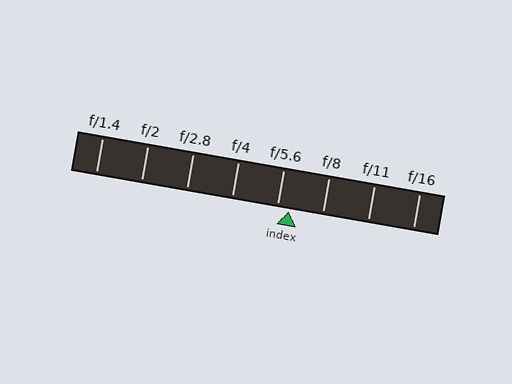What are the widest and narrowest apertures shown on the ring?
The widest aperture shown is f/1.4 and the narrowest is f/16.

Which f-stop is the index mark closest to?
The index mark is closest to f/5.6.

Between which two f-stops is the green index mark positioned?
The index mark is between f/5.6 and f/8.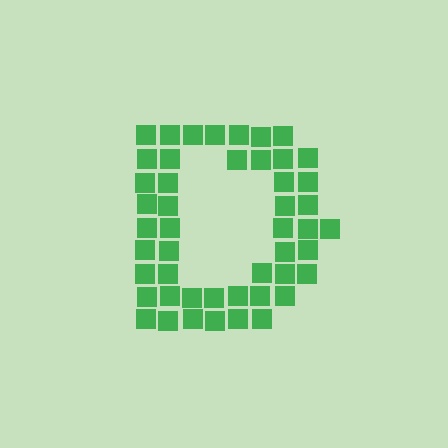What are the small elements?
The small elements are squares.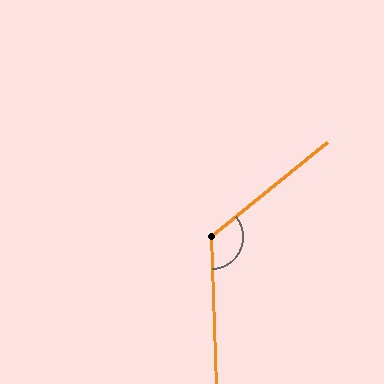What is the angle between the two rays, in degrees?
Approximately 127 degrees.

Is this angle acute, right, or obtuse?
It is obtuse.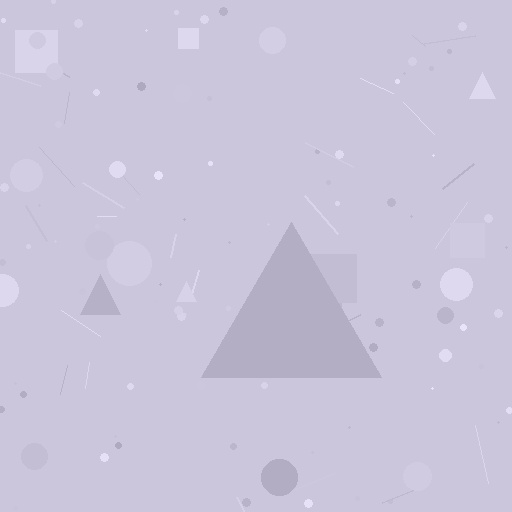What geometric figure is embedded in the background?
A triangle is embedded in the background.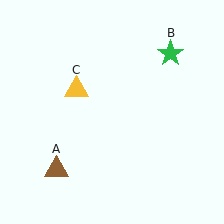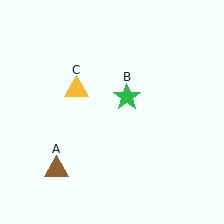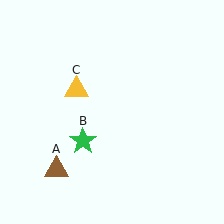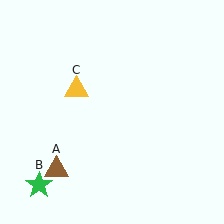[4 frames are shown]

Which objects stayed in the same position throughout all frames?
Brown triangle (object A) and yellow triangle (object C) remained stationary.